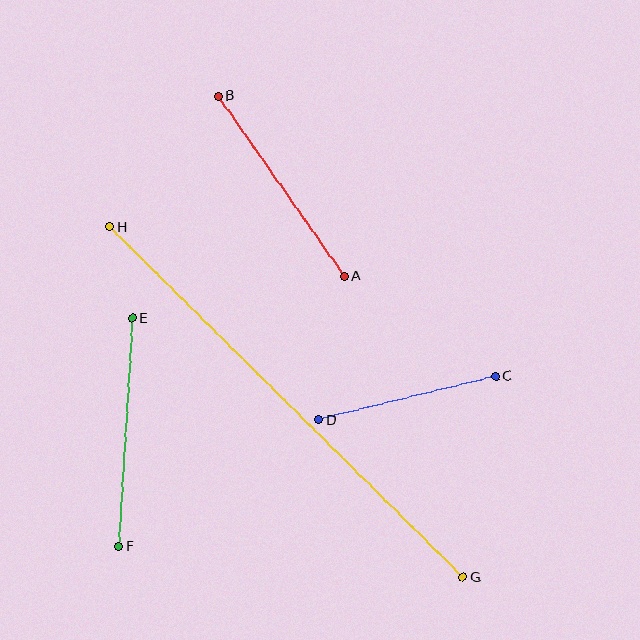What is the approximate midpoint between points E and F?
The midpoint is at approximately (125, 432) pixels.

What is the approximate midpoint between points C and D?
The midpoint is at approximately (407, 398) pixels.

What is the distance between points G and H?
The distance is approximately 497 pixels.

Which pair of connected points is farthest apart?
Points G and H are farthest apart.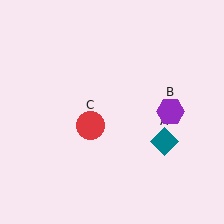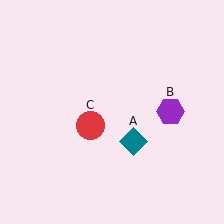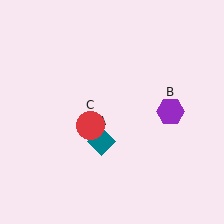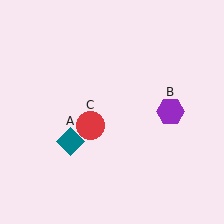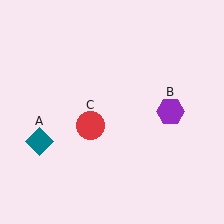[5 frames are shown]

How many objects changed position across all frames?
1 object changed position: teal diamond (object A).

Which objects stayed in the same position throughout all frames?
Purple hexagon (object B) and red circle (object C) remained stationary.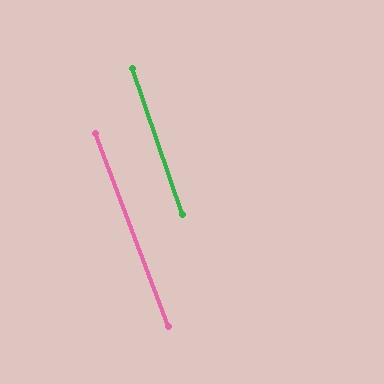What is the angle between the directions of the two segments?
Approximately 2 degrees.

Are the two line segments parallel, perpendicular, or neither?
Parallel — their directions differ by only 1.6°.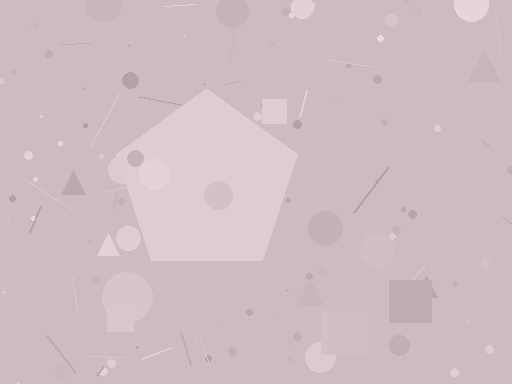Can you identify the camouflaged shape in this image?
The camouflaged shape is a pentagon.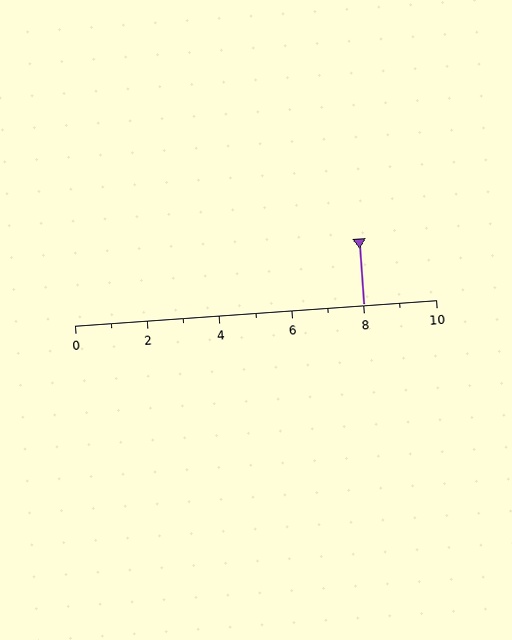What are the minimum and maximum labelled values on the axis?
The axis runs from 0 to 10.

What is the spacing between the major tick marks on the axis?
The major ticks are spaced 2 apart.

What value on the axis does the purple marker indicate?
The marker indicates approximately 8.